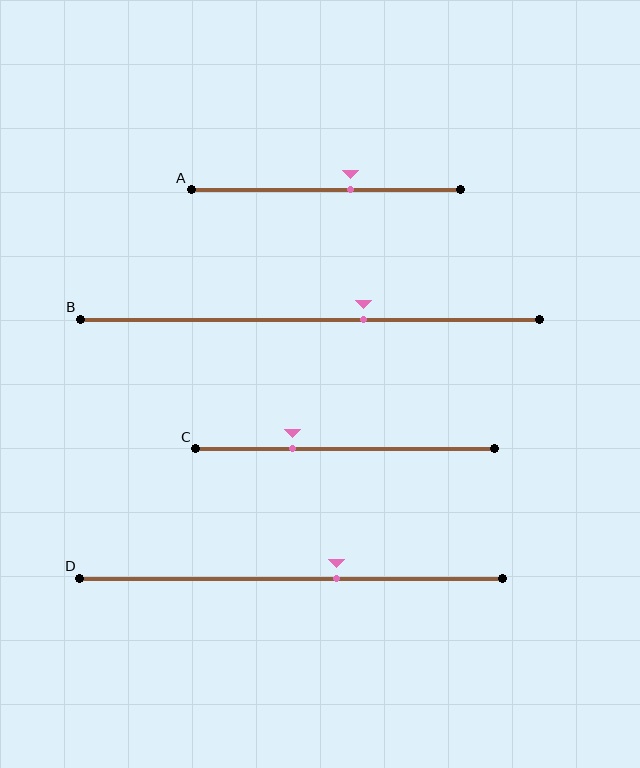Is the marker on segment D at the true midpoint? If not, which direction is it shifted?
No, the marker on segment D is shifted to the right by about 11% of the segment length.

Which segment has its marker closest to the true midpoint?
Segment A has its marker closest to the true midpoint.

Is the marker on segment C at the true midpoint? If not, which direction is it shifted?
No, the marker on segment C is shifted to the left by about 18% of the segment length.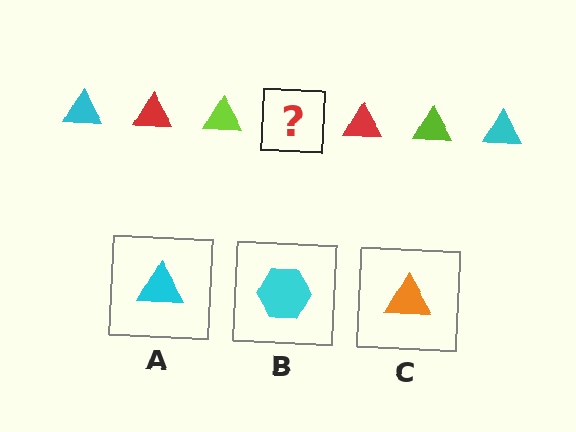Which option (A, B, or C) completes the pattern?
A.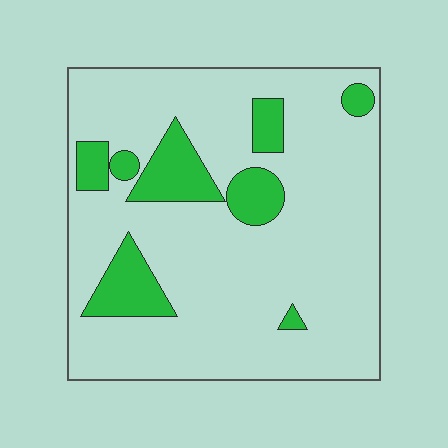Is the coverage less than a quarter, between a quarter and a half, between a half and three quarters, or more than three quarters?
Less than a quarter.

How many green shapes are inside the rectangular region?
8.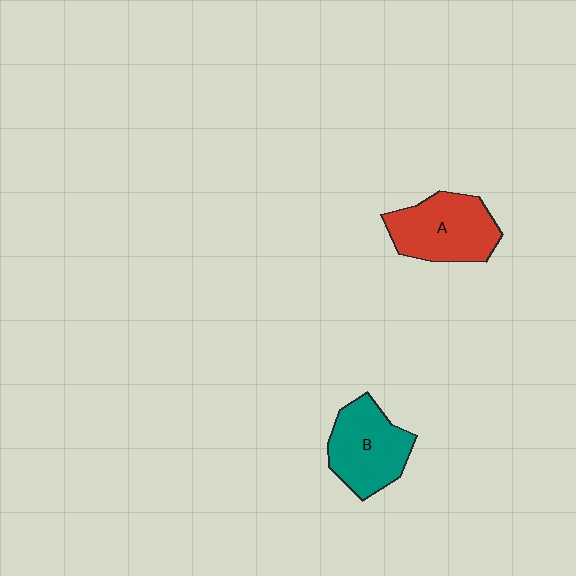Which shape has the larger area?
Shape A (red).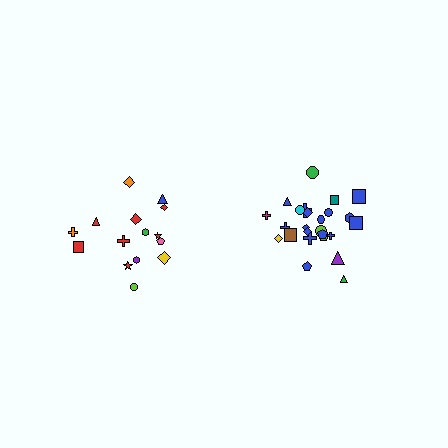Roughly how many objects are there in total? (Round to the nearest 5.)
Roughly 40 objects in total.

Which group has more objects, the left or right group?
The right group.